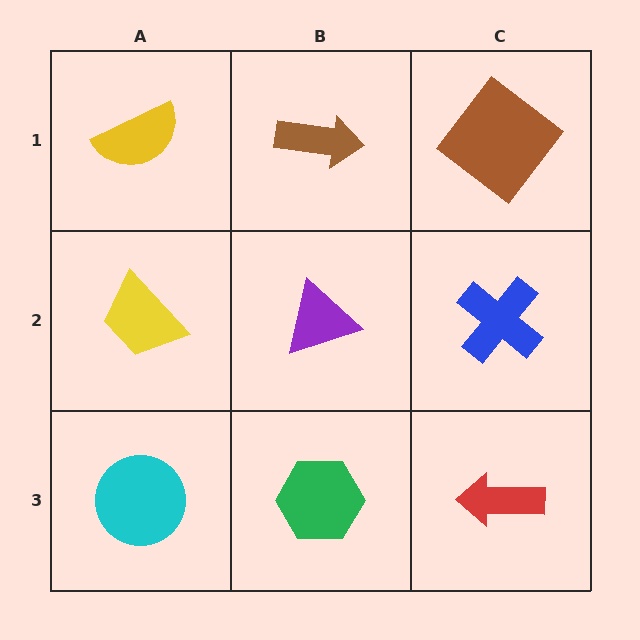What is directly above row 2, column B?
A brown arrow.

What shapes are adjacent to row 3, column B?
A purple triangle (row 2, column B), a cyan circle (row 3, column A), a red arrow (row 3, column C).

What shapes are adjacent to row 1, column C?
A blue cross (row 2, column C), a brown arrow (row 1, column B).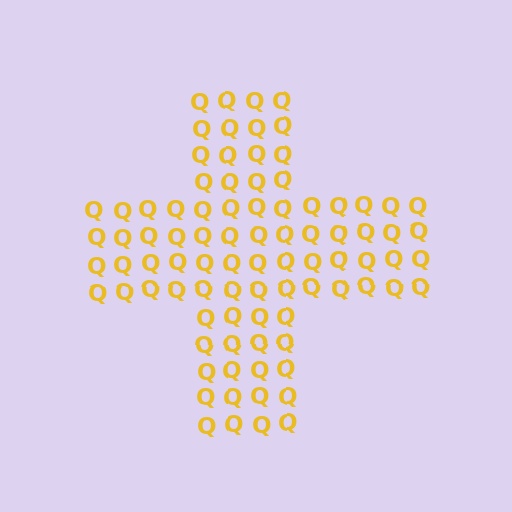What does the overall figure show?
The overall figure shows a cross.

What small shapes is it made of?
It is made of small letter Q's.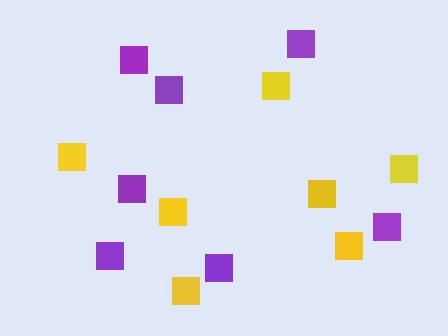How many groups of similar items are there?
There are 2 groups: one group of purple squares (7) and one group of yellow squares (7).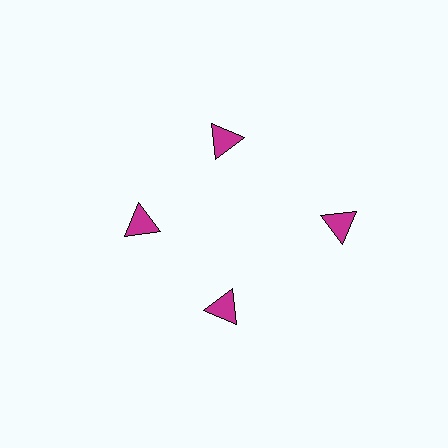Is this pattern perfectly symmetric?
No. The 4 magenta triangles are arranged in a ring, but one element near the 3 o'clock position is pushed outward from the center, breaking the 4-fold rotational symmetry.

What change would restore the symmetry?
The symmetry would be restored by moving it inward, back onto the ring so that all 4 triangles sit at equal angles and equal distance from the center.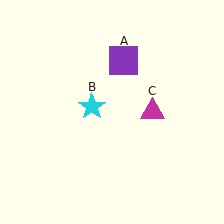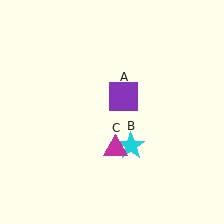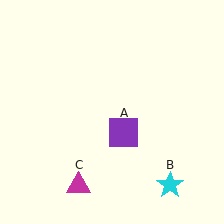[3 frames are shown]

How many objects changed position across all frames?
3 objects changed position: purple square (object A), cyan star (object B), magenta triangle (object C).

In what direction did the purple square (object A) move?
The purple square (object A) moved down.